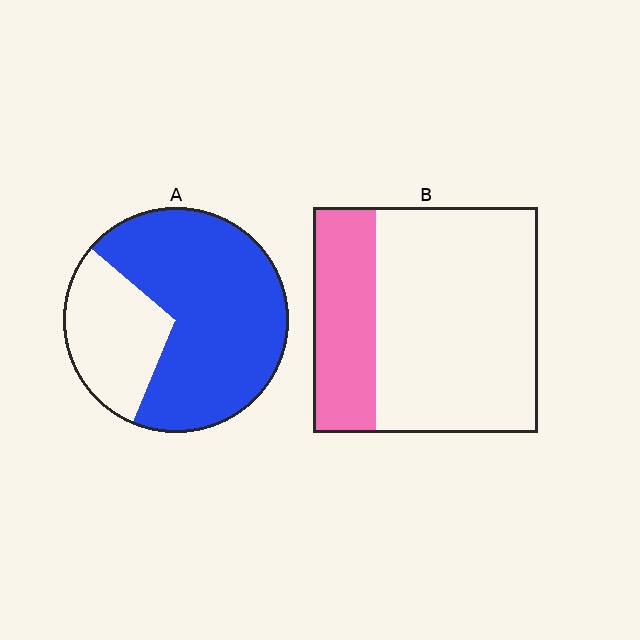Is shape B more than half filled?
No.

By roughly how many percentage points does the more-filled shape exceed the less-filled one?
By roughly 40 percentage points (A over B).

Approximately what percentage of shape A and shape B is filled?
A is approximately 70% and B is approximately 30%.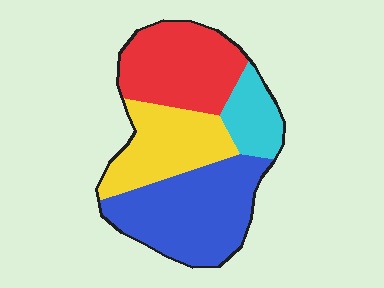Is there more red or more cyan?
Red.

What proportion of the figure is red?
Red takes up about one quarter (1/4) of the figure.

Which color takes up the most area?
Blue, at roughly 35%.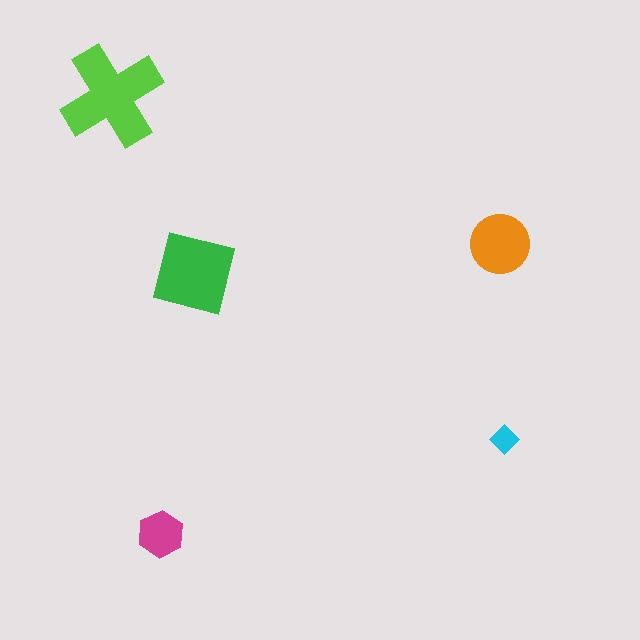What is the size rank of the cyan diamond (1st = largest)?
5th.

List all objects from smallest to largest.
The cyan diamond, the magenta hexagon, the orange circle, the green square, the lime cross.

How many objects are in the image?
There are 5 objects in the image.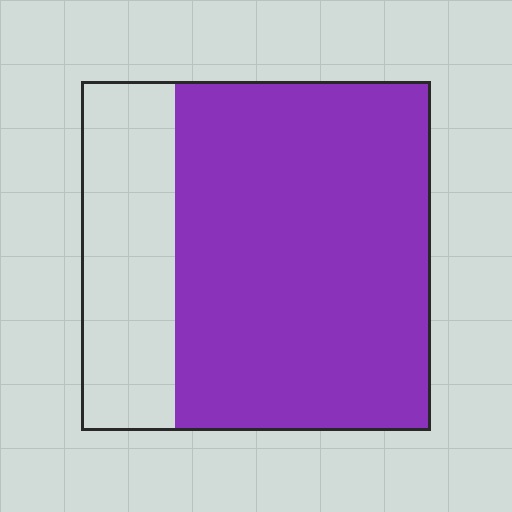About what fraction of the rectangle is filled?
About three quarters (3/4).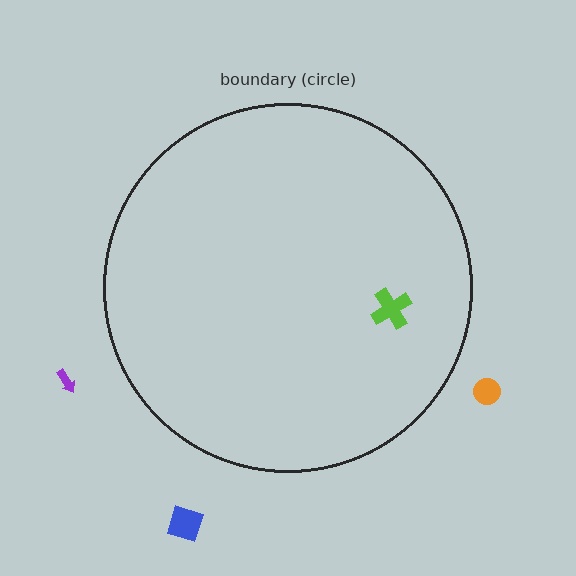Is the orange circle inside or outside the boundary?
Outside.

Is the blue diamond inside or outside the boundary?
Outside.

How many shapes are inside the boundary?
1 inside, 3 outside.